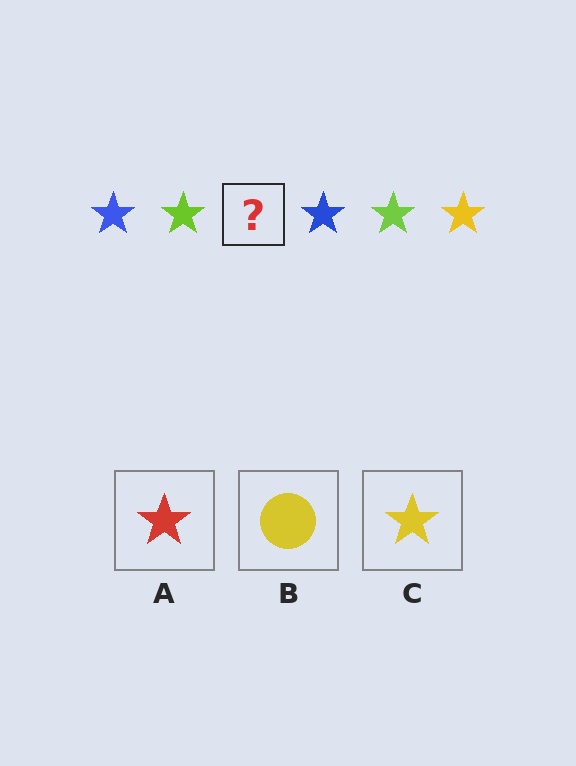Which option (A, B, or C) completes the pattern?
C.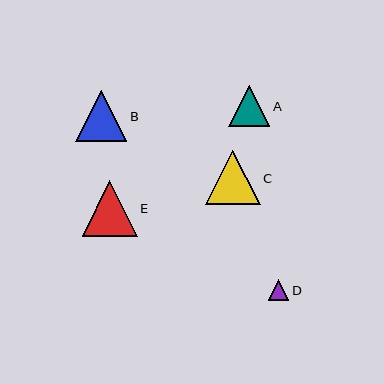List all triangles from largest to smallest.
From largest to smallest: E, C, B, A, D.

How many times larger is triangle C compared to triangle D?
Triangle C is approximately 2.7 times the size of triangle D.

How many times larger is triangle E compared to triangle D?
Triangle E is approximately 2.7 times the size of triangle D.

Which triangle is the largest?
Triangle E is the largest with a size of approximately 55 pixels.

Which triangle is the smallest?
Triangle D is the smallest with a size of approximately 21 pixels.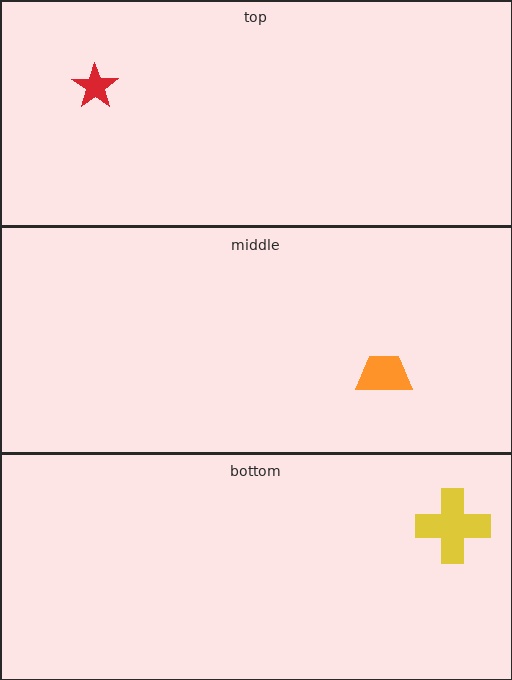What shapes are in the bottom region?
The yellow cross.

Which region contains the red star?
The top region.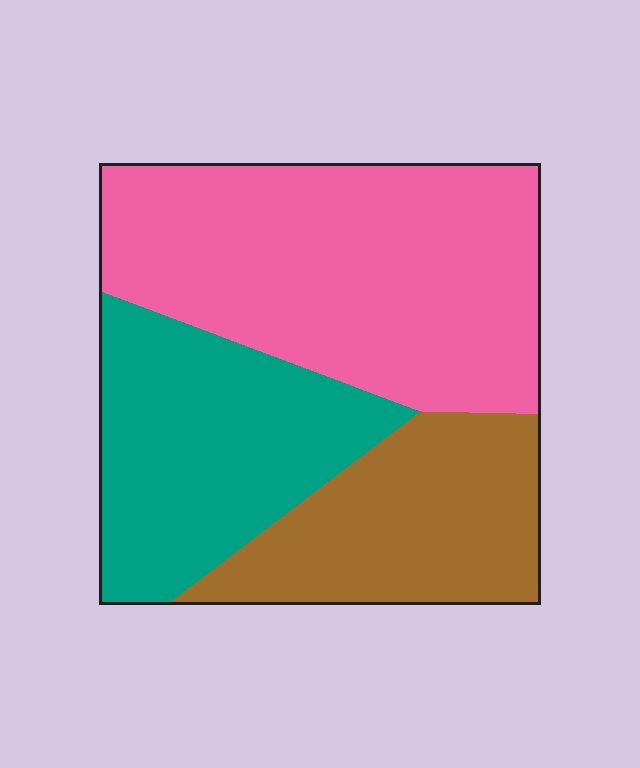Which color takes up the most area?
Pink, at roughly 45%.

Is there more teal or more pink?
Pink.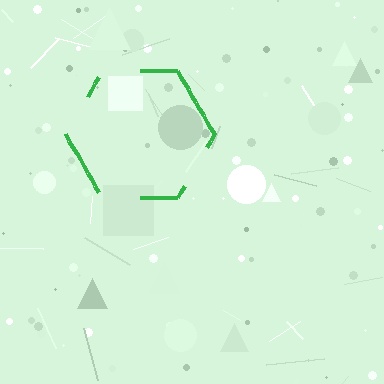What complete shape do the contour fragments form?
The contour fragments form a hexagon.